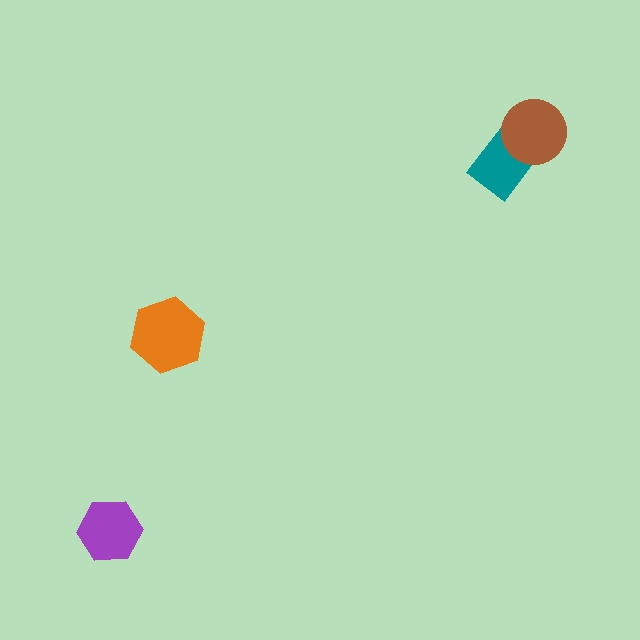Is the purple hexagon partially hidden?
No, no other shape covers it.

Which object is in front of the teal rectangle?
The brown circle is in front of the teal rectangle.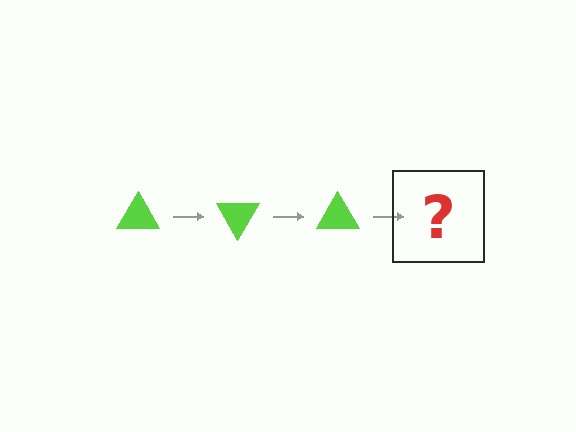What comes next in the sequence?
The next element should be a lime triangle rotated 180 degrees.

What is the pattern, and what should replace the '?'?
The pattern is that the triangle rotates 60 degrees each step. The '?' should be a lime triangle rotated 180 degrees.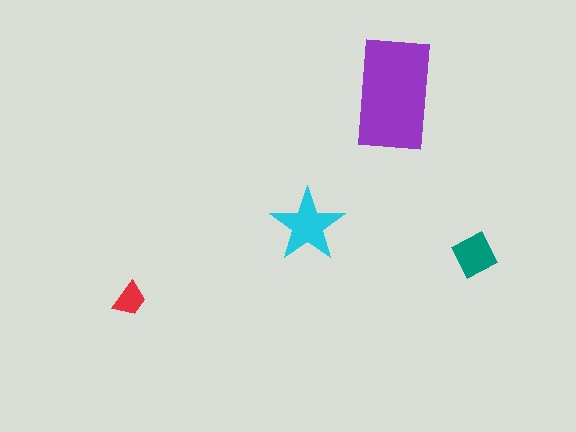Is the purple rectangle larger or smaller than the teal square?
Larger.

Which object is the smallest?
The red trapezoid.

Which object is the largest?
The purple rectangle.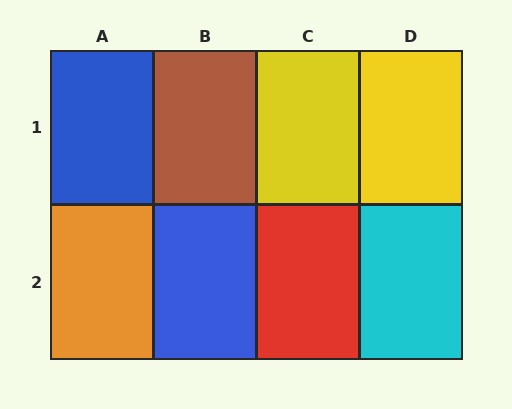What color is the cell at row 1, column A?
Blue.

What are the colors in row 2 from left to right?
Orange, blue, red, cyan.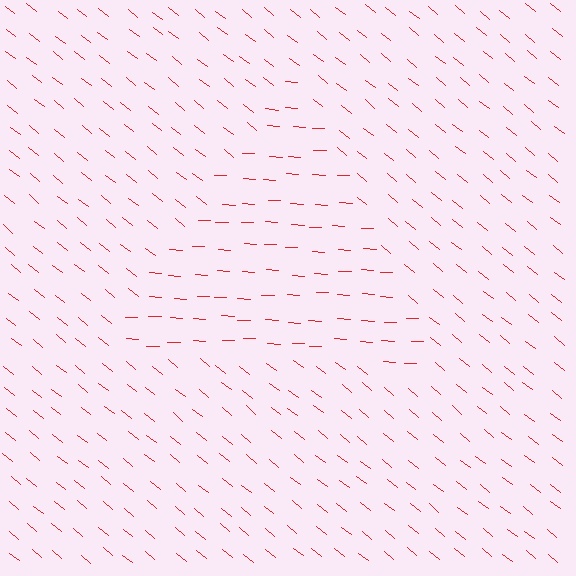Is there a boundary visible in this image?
Yes, there is a texture boundary formed by a change in line orientation.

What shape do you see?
I see a triangle.